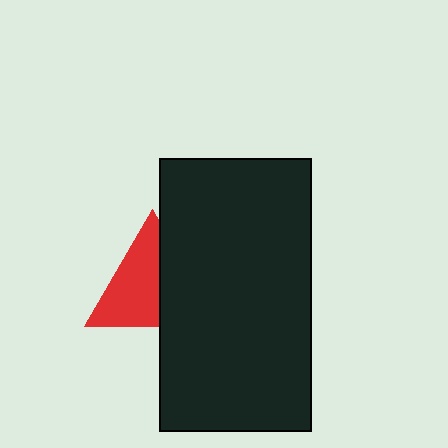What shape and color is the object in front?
The object in front is a black rectangle.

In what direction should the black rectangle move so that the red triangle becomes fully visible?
The black rectangle should move right. That is the shortest direction to clear the overlap and leave the red triangle fully visible.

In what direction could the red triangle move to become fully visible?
The red triangle could move left. That would shift it out from behind the black rectangle entirely.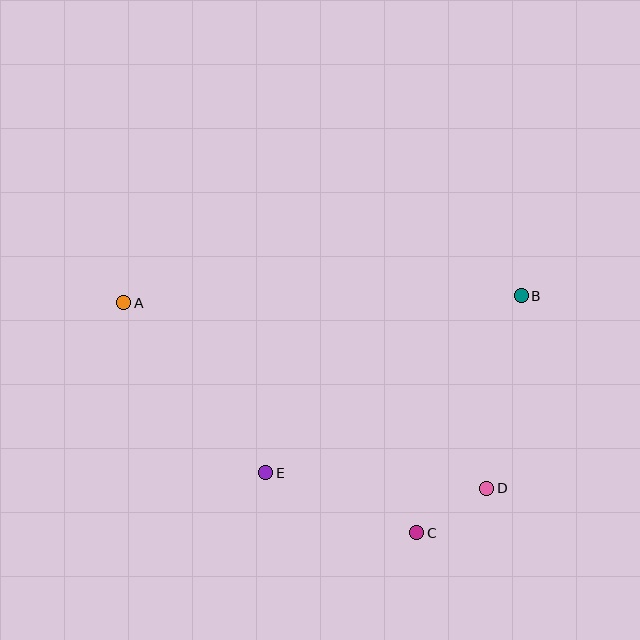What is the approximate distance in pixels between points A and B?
The distance between A and B is approximately 398 pixels.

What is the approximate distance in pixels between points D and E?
The distance between D and E is approximately 222 pixels.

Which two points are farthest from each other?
Points A and D are farthest from each other.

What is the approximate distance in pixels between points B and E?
The distance between B and E is approximately 311 pixels.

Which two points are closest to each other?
Points C and D are closest to each other.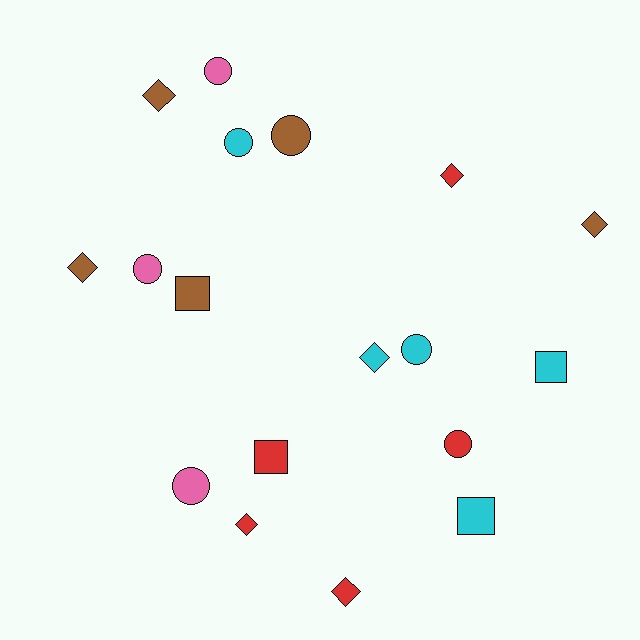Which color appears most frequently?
Brown, with 5 objects.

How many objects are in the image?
There are 18 objects.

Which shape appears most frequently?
Circle, with 7 objects.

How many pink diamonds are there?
There are no pink diamonds.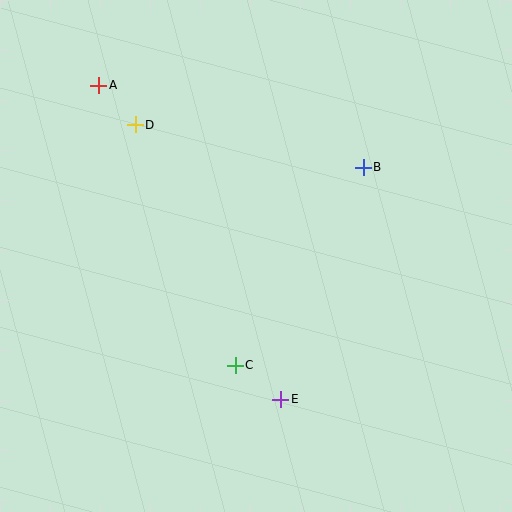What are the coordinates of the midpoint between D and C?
The midpoint between D and C is at (185, 245).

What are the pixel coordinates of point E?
Point E is at (281, 399).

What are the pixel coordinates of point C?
Point C is at (235, 365).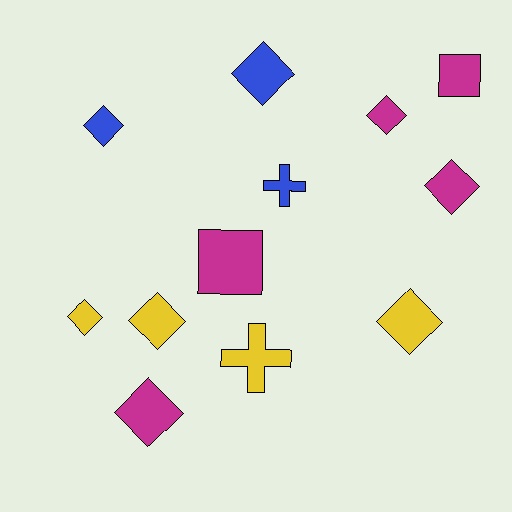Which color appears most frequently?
Magenta, with 5 objects.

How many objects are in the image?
There are 12 objects.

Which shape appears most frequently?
Diamond, with 8 objects.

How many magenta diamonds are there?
There are 3 magenta diamonds.